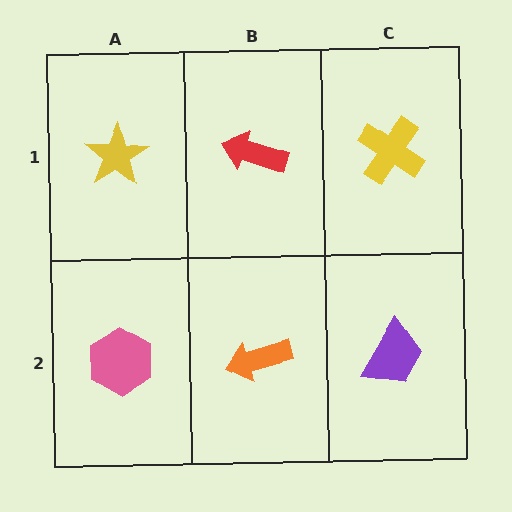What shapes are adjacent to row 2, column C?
A yellow cross (row 1, column C), an orange arrow (row 2, column B).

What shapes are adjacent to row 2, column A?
A yellow star (row 1, column A), an orange arrow (row 2, column B).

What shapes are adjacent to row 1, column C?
A purple trapezoid (row 2, column C), a red arrow (row 1, column B).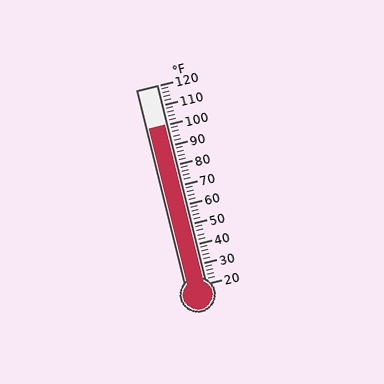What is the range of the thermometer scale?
The thermometer scale ranges from 20°F to 120°F.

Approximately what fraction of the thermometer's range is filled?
The thermometer is filled to approximately 80% of its range.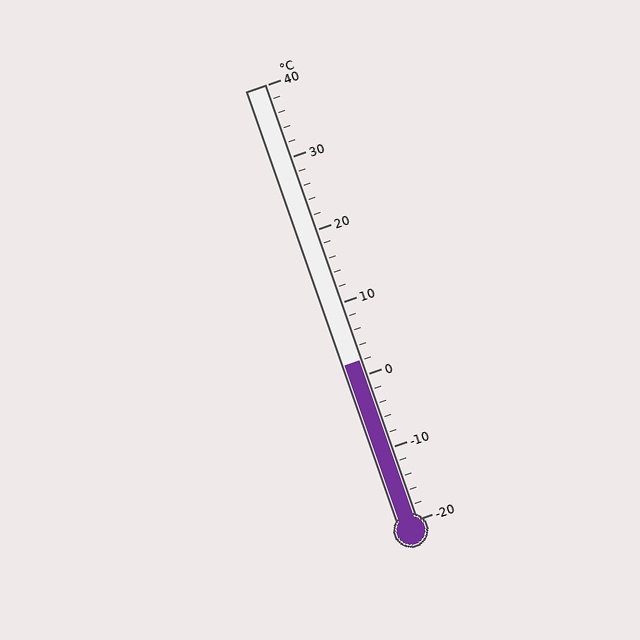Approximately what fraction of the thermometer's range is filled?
The thermometer is filled to approximately 35% of its range.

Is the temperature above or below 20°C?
The temperature is below 20°C.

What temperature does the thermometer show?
The thermometer shows approximately 2°C.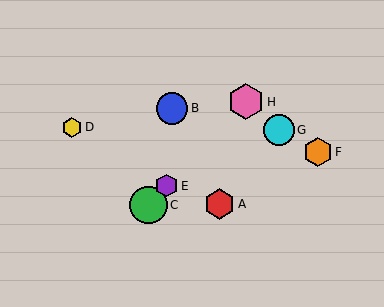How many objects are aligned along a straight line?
3 objects (C, E, H) are aligned along a straight line.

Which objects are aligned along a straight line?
Objects C, E, H are aligned along a straight line.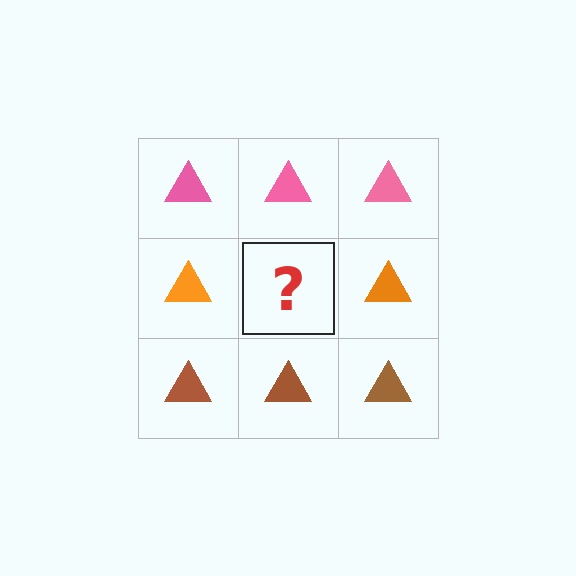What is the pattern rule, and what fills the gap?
The rule is that each row has a consistent color. The gap should be filled with an orange triangle.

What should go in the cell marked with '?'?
The missing cell should contain an orange triangle.